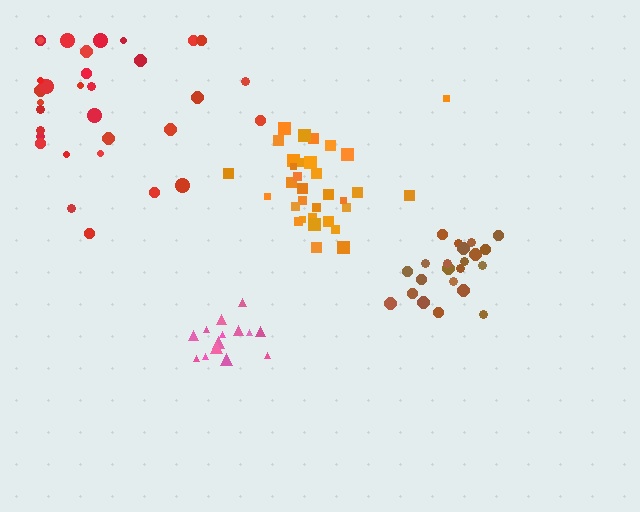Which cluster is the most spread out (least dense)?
Red.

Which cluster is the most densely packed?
Brown.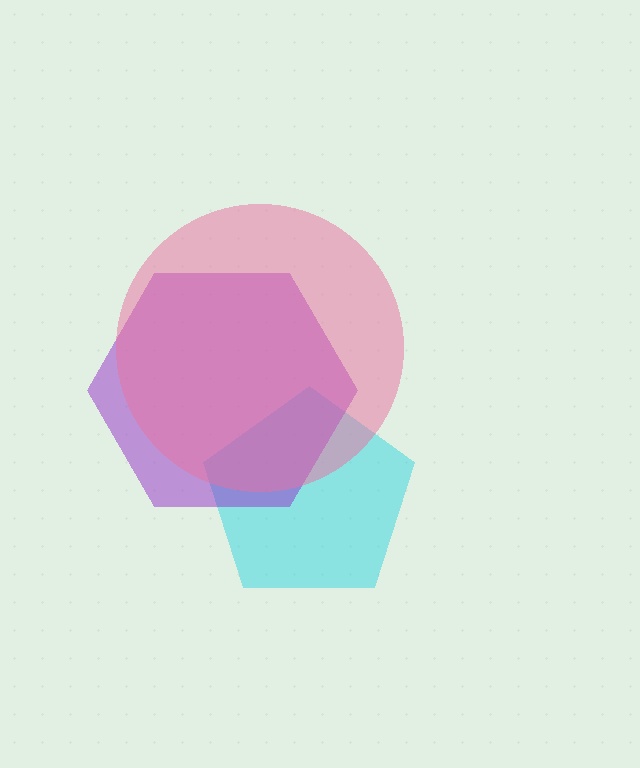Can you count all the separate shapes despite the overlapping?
Yes, there are 3 separate shapes.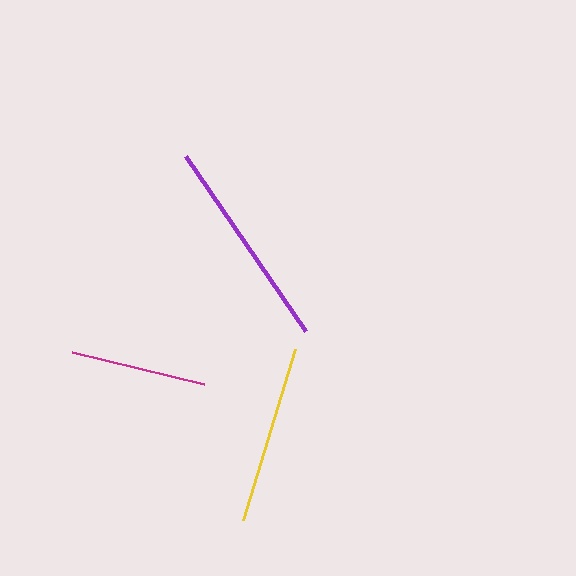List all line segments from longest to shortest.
From longest to shortest: purple, yellow, magenta.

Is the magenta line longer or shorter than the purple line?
The purple line is longer than the magenta line.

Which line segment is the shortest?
The magenta line is the shortest at approximately 136 pixels.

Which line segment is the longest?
The purple line is the longest at approximately 212 pixels.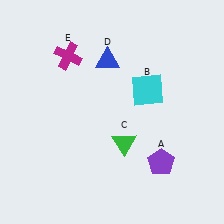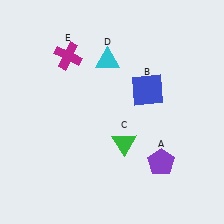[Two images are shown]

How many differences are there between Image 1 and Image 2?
There are 2 differences between the two images.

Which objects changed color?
B changed from cyan to blue. D changed from blue to cyan.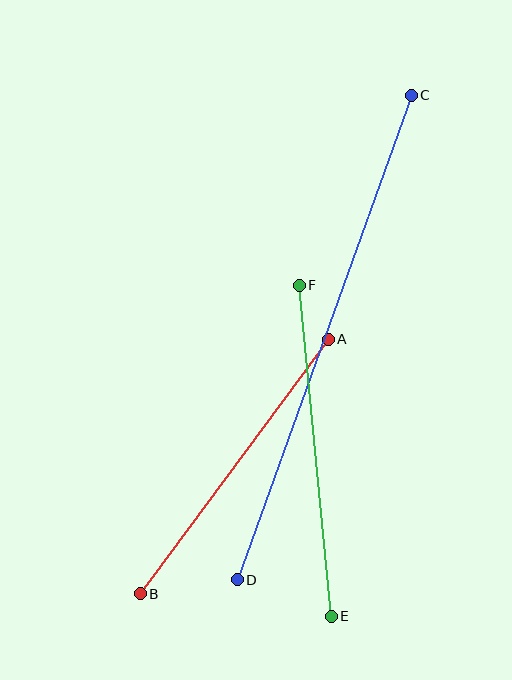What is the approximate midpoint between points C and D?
The midpoint is at approximately (324, 337) pixels.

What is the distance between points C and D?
The distance is approximately 515 pixels.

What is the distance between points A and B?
The distance is approximately 316 pixels.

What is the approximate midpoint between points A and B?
The midpoint is at approximately (234, 467) pixels.